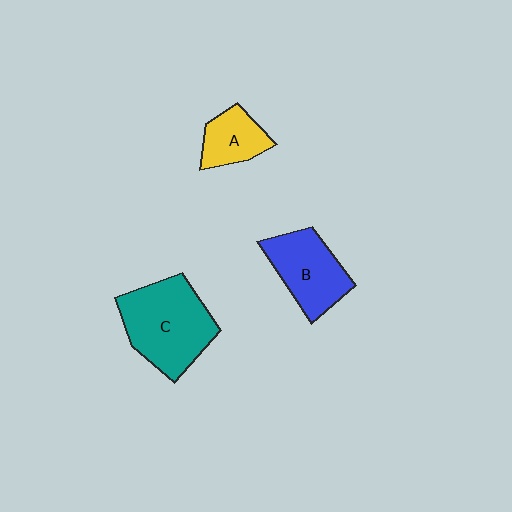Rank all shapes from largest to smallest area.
From largest to smallest: C (teal), B (blue), A (yellow).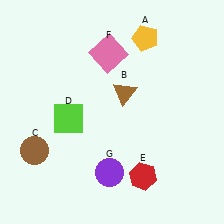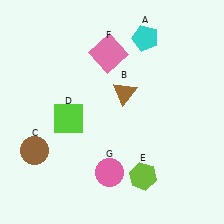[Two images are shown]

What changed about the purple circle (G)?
In Image 1, G is purple. In Image 2, it changed to pink.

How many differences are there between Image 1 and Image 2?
There are 3 differences between the two images.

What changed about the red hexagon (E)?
In Image 1, E is red. In Image 2, it changed to lime.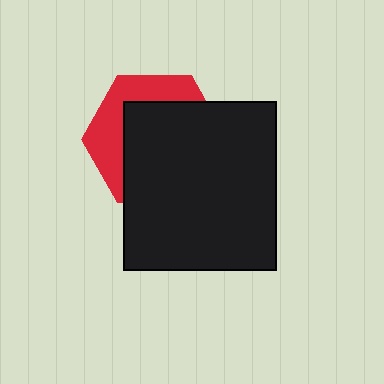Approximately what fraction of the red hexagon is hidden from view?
Roughly 64% of the red hexagon is hidden behind the black rectangle.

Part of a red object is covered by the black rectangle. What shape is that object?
It is a hexagon.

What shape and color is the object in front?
The object in front is a black rectangle.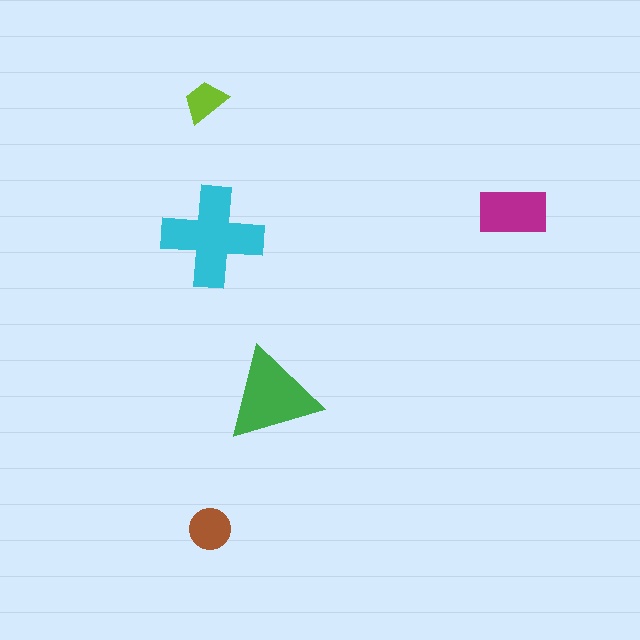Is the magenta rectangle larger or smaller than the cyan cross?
Smaller.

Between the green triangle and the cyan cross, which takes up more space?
The cyan cross.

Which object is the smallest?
The lime trapezoid.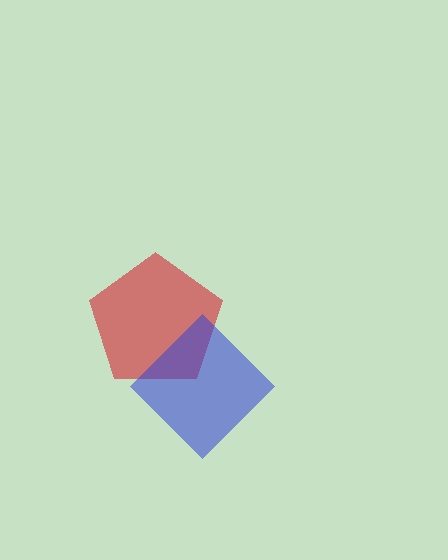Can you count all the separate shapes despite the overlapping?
Yes, there are 2 separate shapes.